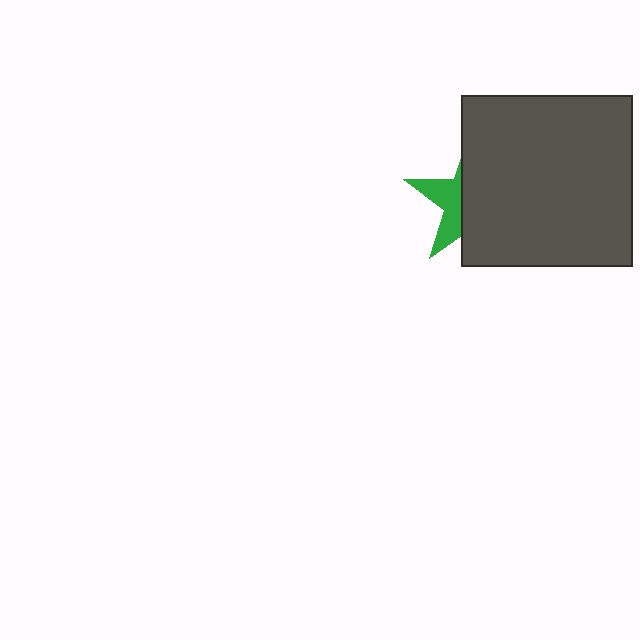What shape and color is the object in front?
The object in front is a dark gray square.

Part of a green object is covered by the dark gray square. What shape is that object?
It is a star.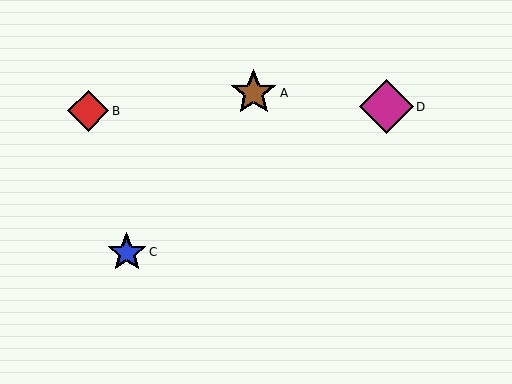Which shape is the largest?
The magenta diamond (labeled D) is the largest.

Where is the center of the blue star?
The center of the blue star is at (127, 252).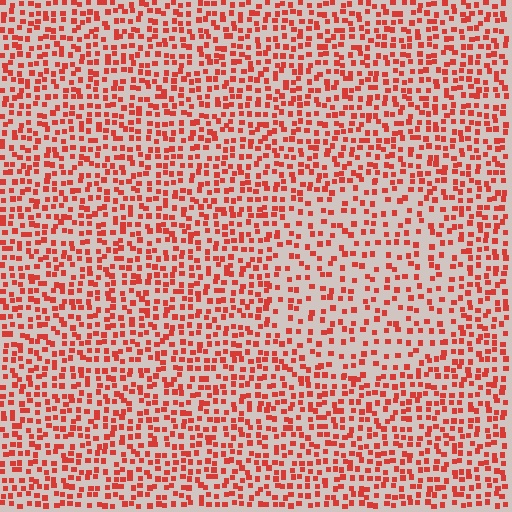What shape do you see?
I see a circle.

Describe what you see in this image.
The image contains small red elements arranged at two different densities. A circle-shaped region is visible where the elements are less densely packed than the surrounding area.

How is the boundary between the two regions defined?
The boundary is defined by a change in element density (approximately 1.6x ratio). All elements are the same color, size, and shape.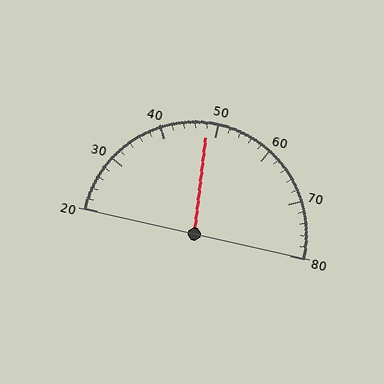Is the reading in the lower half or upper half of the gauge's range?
The reading is in the lower half of the range (20 to 80).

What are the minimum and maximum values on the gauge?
The gauge ranges from 20 to 80.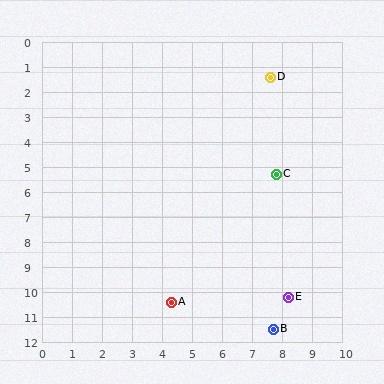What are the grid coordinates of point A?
Point A is at approximately (4.3, 10.4).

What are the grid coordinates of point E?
Point E is at approximately (8.2, 10.2).